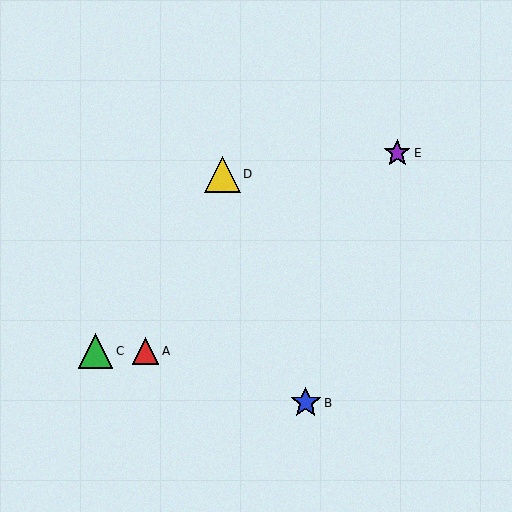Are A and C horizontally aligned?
Yes, both are at y≈351.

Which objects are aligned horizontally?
Objects A, C are aligned horizontally.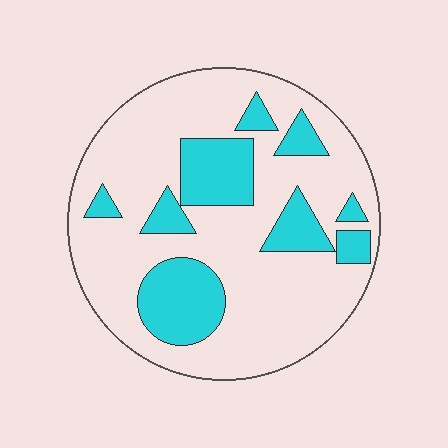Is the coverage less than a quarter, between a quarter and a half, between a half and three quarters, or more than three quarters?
Between a quarter and a half.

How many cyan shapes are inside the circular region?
9.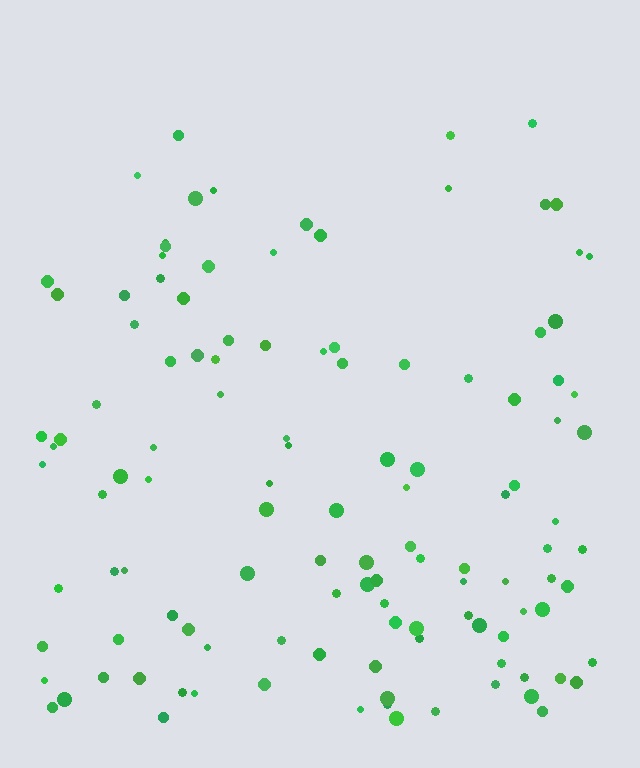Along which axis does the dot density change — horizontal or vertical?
Vertical.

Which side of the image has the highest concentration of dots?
The bottom.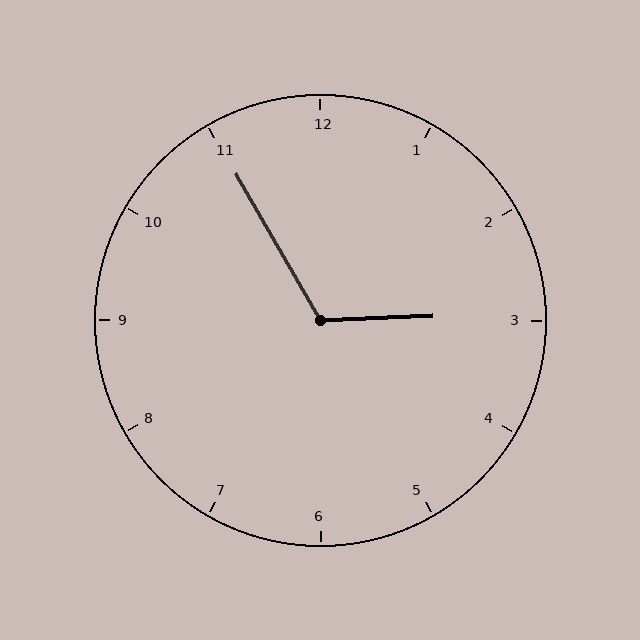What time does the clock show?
2:55.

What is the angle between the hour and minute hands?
Approximately 118 degrees.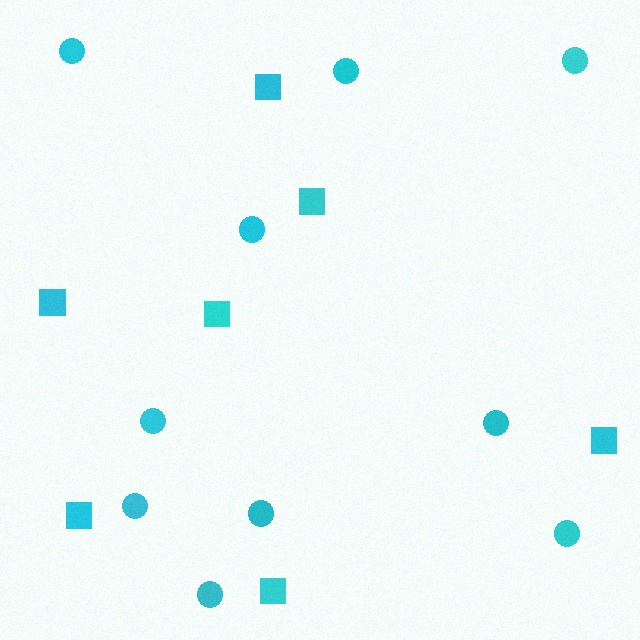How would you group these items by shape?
There are 2 groups: one group of squares (7) and one group of circles (10).